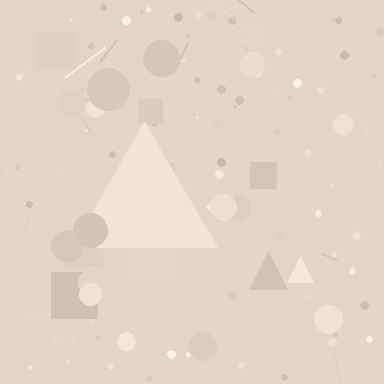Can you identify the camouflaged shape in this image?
The camouflaged shape is a triangle.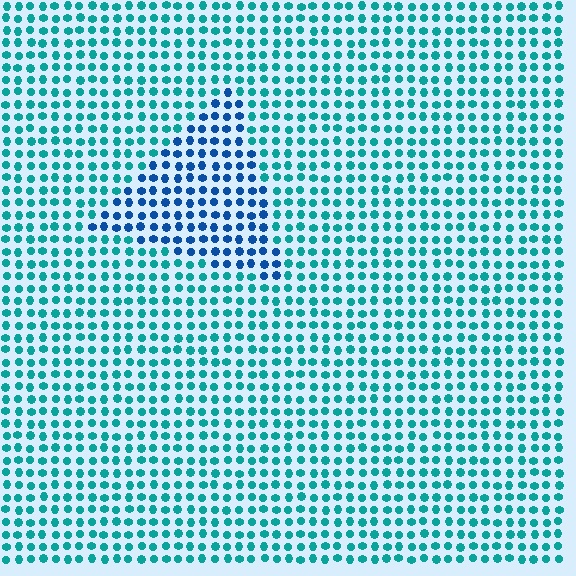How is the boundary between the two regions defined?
The boundary is defined purely by a slight shift in hue (about 37 degrees). Spacing, size, and orientation are identical on both sides.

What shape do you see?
I see a triangle.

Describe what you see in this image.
The image is filled with small teal elements in a uniform arrangement. A triangle-shaped region is visible where the elements are tinted to a slightly different hue, forming a subtle color boundary.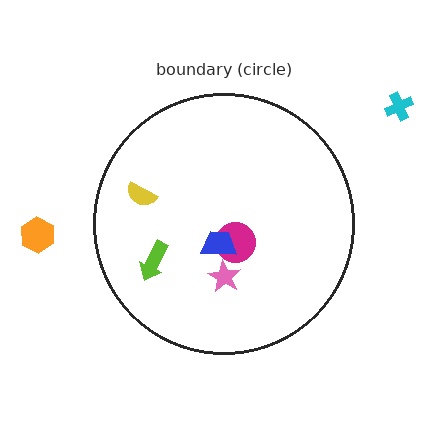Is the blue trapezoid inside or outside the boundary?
Inside.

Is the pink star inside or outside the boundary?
Inside.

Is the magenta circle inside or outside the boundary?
Inside.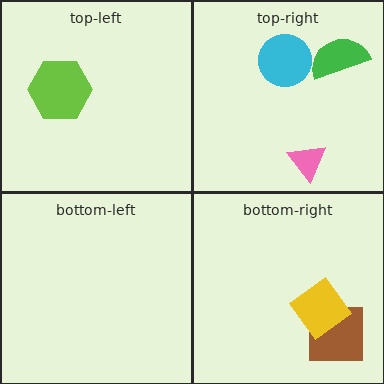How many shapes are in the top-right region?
3.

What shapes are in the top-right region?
The green semicircle, the pink triangle, the cyan circle.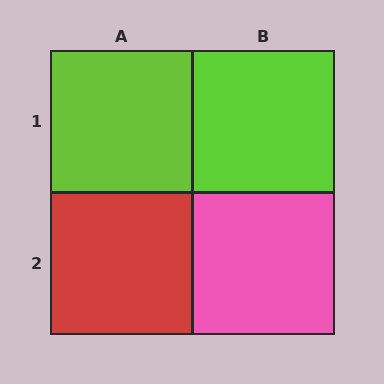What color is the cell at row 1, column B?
Lime.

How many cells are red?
1 cell is red.